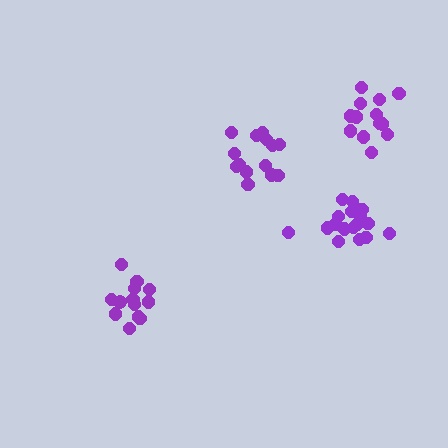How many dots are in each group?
Group 1: 14 dots, Group 2: 13 dots, Group 3: 18 dots, Group 4: 13 dots (58 total).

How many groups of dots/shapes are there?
There are 4 groups.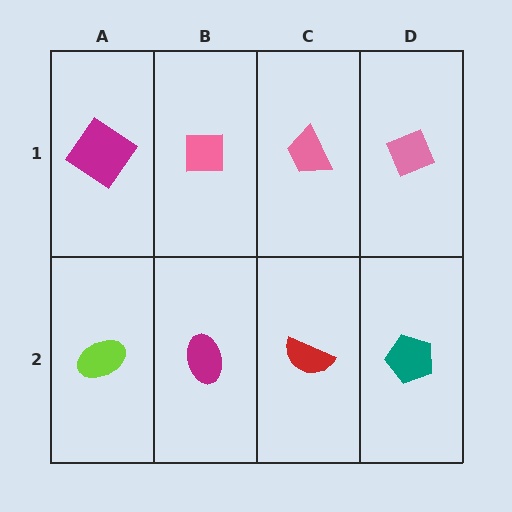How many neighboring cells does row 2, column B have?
3.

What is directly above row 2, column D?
A pink diamond.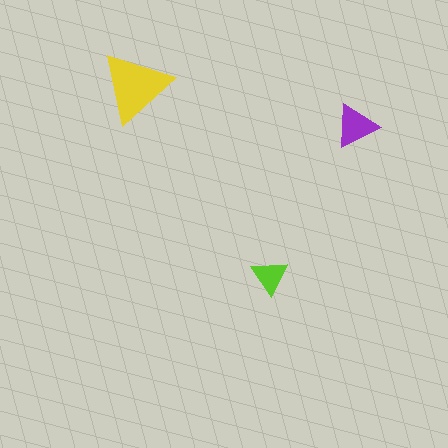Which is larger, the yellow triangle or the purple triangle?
The yellow one.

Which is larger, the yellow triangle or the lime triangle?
The yellow one.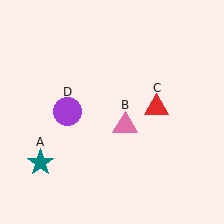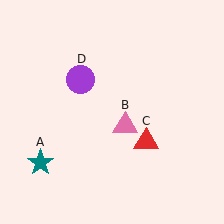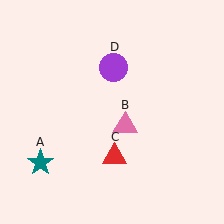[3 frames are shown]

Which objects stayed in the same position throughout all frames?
Teal star (object A) and pink triangle (object B) remained stationary.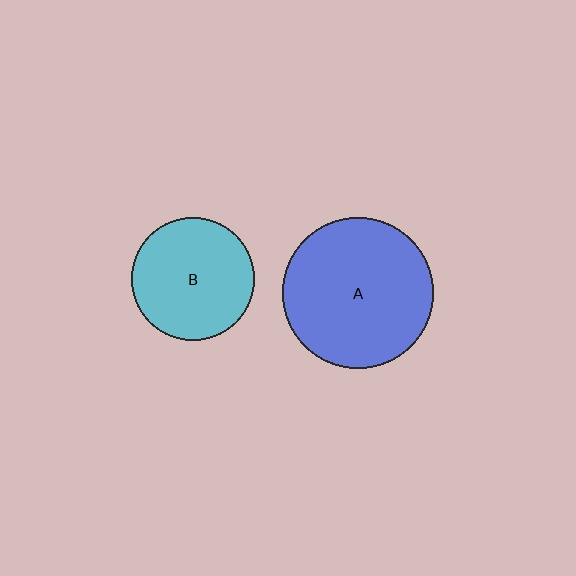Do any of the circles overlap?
No, none of the circles overlap.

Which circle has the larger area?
Circle A (blue).